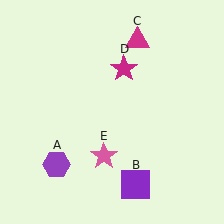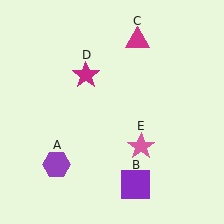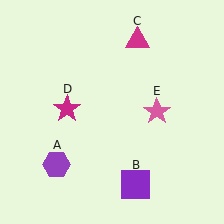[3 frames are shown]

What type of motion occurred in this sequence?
The magenta star (object D), pink star (object E) rotated counterclockwise around the center of the scene.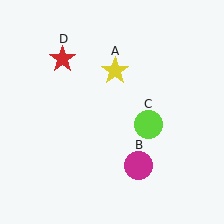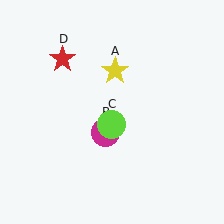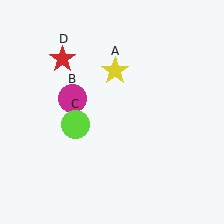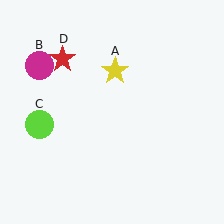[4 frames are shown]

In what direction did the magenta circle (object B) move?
The magenta circle (object B) moved up and to the left.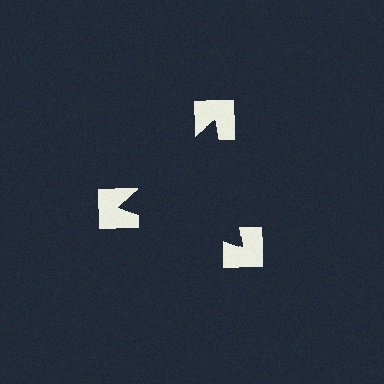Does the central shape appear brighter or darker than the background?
It typically appears slightly darker than the background, even though no actual brightness change is drawn.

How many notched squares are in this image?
There are 3 — one at each vertex of the illusory triangle.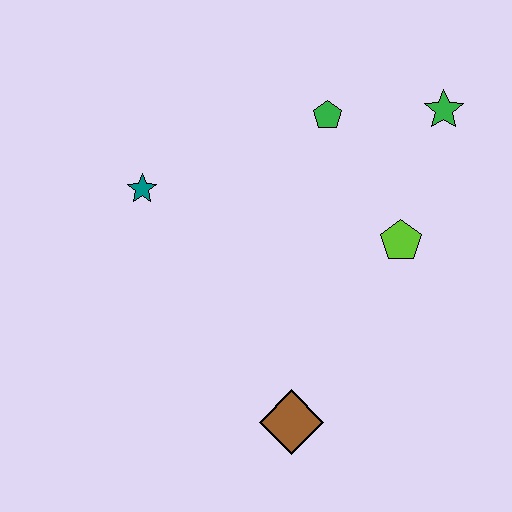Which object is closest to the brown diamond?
The lime pentagon is closest to the brown diamond.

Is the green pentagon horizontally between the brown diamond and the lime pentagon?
Yes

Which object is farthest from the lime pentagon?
The teal star is farthest from the lime pentagon.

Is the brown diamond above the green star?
No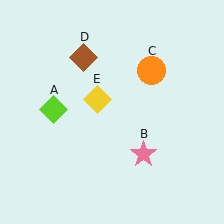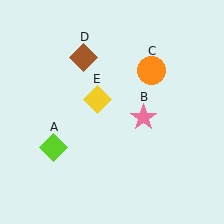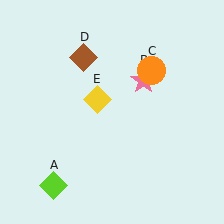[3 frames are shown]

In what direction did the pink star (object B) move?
The pink star (object B) moved up.